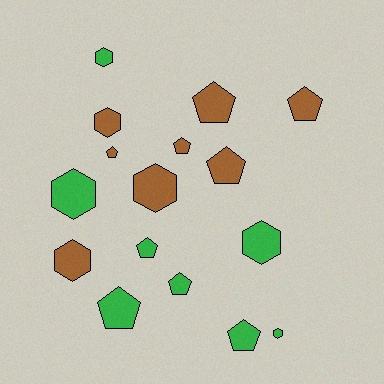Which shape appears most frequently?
Pentagon, with 9 objects.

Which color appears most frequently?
Green, with 8 objects.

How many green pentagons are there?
There are 4 green pentagons.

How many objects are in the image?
There are 16 objects.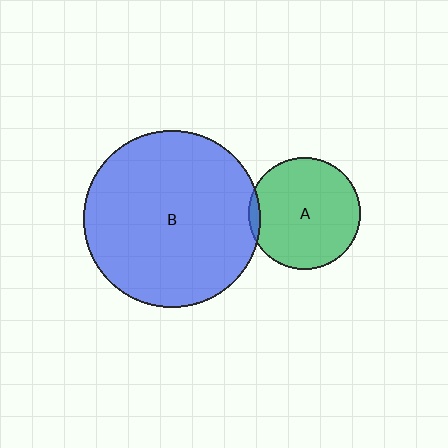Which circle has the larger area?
Circle B (blue).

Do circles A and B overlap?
Yes.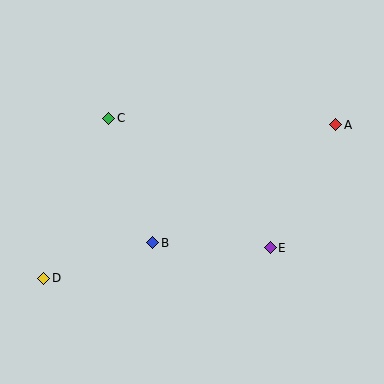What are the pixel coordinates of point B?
Point B is at (153, 243).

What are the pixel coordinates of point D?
Point D is at (44, 278).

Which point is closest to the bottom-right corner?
Point E is closest to the bottom-right corner.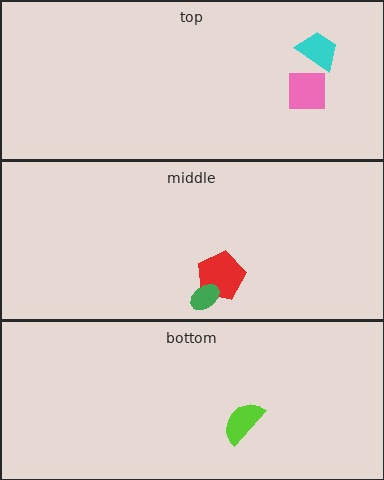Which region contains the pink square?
The top region.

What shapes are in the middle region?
The red pentagon, the green ellipse.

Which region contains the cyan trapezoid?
The top region.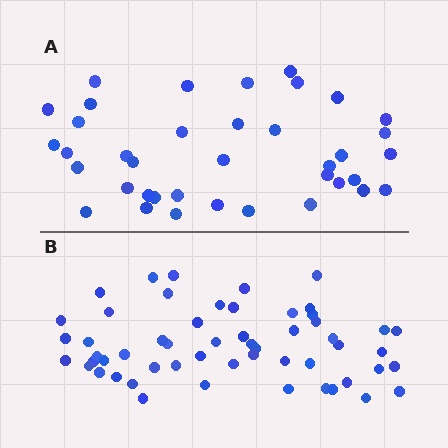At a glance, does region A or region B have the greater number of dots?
Region B (the bottom region) has more dots.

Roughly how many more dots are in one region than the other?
Region B has approximately 15 more dots than region A.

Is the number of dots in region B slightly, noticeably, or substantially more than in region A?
Region B has noticeably more, but not dramatically so. The ratio is roughly 1.4 to 1.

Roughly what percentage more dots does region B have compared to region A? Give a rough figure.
About 45% more.